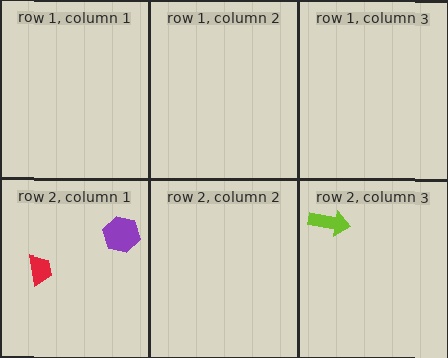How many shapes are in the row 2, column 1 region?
2.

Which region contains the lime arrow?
The row 2, column 3 region.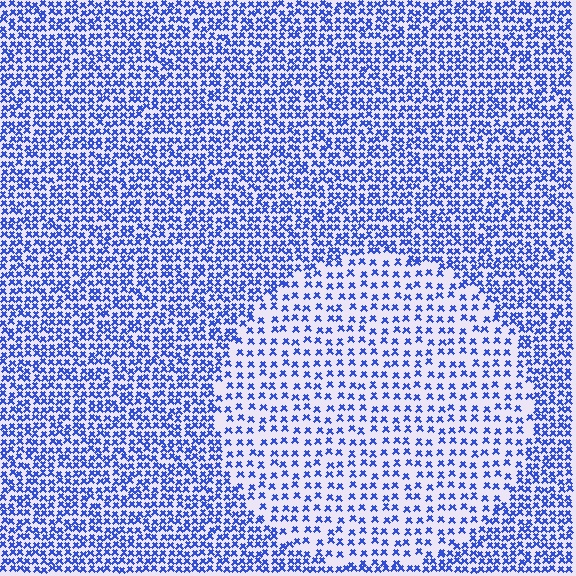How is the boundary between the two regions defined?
The boundary is defined by a change in element density (approximately 2.0x ratio). All elements are the same color, size, and shape.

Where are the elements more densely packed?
The elements are more densely packed outside the circle boundary.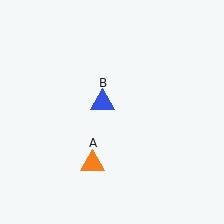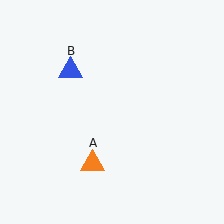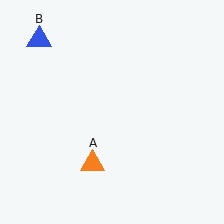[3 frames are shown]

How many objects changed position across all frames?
1 object changed position: blue triangle (object B).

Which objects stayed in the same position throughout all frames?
Orange triangle (object A) remained stationary.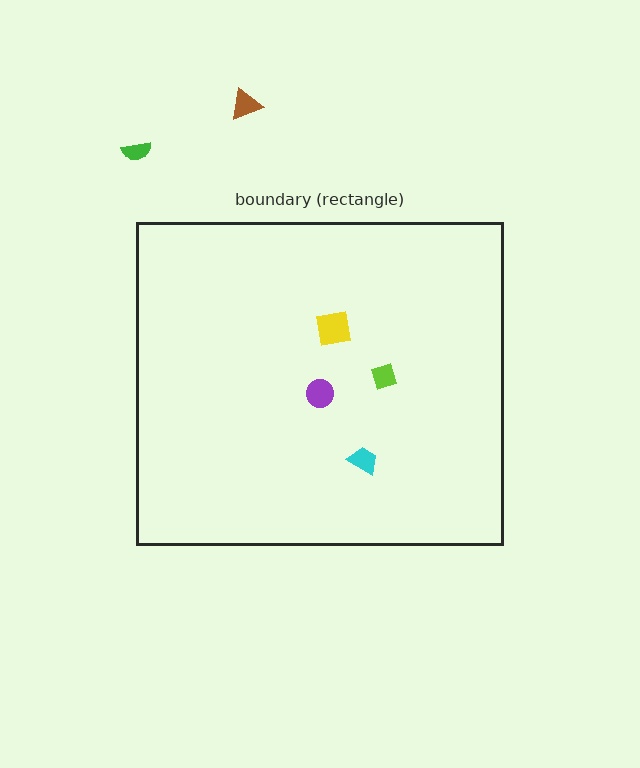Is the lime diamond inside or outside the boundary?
Inside.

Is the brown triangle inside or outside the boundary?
Outside.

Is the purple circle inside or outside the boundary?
Inside.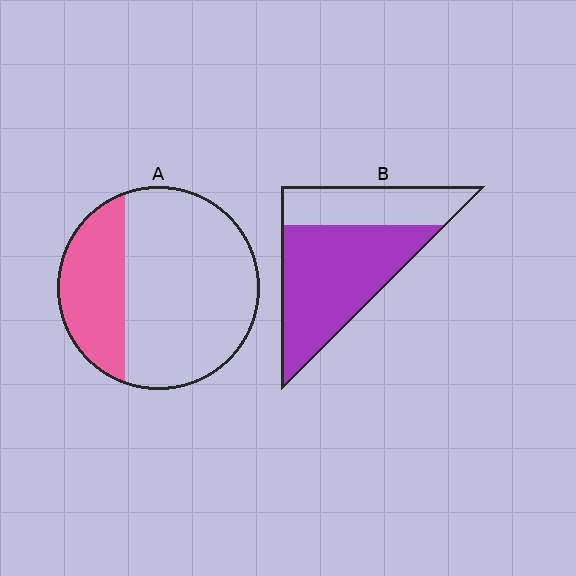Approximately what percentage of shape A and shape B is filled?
A is approximately 30% and B is approximately 65%.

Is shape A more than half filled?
No.